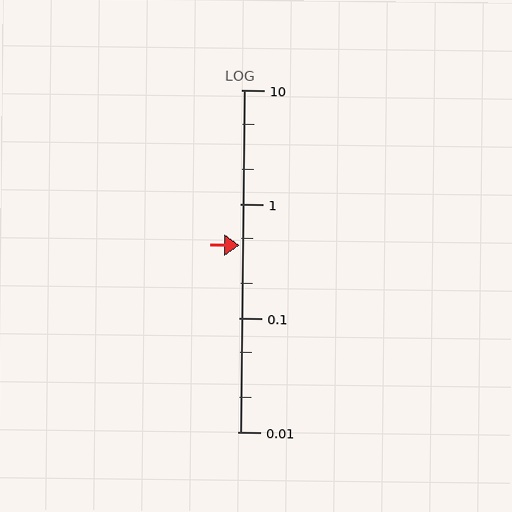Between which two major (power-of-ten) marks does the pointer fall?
The pointer is between 0.1 and 1.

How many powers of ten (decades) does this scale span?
The scale spans 3 decades, from 0.01 to 10.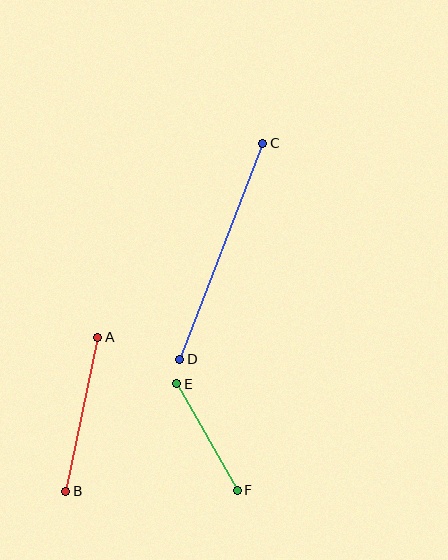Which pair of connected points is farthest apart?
Points C and D are farthest apart.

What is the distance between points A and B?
The distance is approximately 157 pixels.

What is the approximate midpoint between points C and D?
The midpoint is at approximately (221, 251) pixels.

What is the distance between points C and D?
The distance is approximately 231 pixels.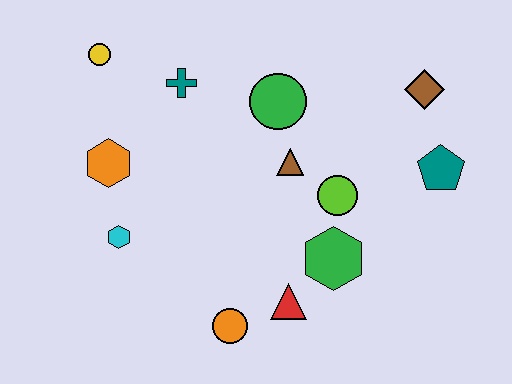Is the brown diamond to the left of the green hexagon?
No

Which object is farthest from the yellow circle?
The teal pentagon is farthest from the yellow circle.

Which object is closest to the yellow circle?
The teal cross is closest to the yellow circle.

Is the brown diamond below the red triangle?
No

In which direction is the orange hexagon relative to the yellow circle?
The orange hexagon is below the yellow circle.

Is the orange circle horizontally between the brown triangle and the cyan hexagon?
Yes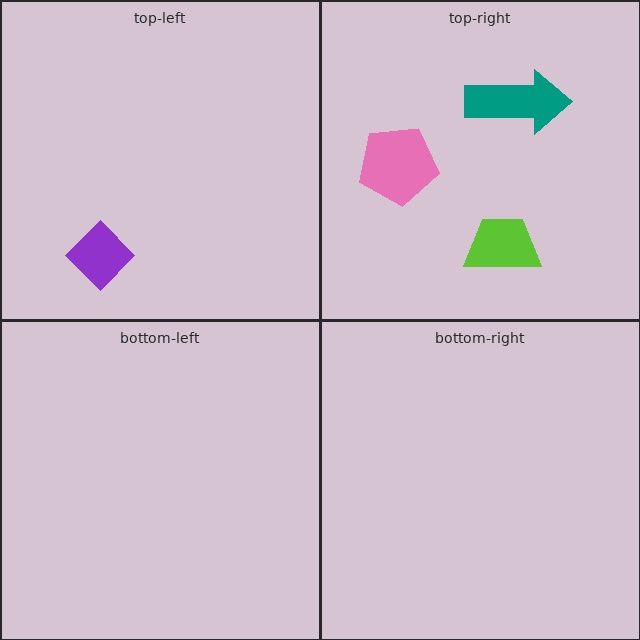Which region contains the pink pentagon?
The top-right region.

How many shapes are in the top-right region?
3.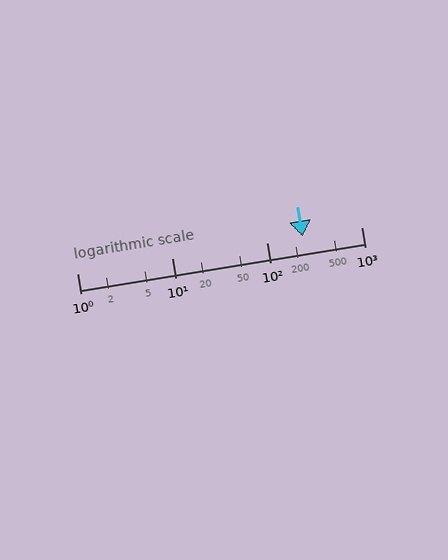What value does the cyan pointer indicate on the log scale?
The pointer indicates approximately 240.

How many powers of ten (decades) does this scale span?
The scale spans 3 decades, from 1 to 1000.